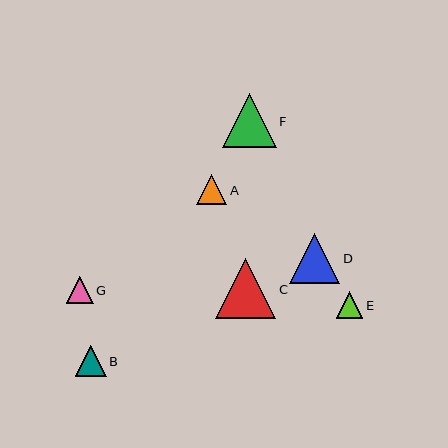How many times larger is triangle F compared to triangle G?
Triangle F is approximately 2.0 times the size of triangle G.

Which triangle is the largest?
Triangle C is the largest with a size of approximately 60 pixels.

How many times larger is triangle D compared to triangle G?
Triangle D is approximately 1.9 times the size of triangle G.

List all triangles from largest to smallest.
From largest to smallest: C, F, D, B, A, G, E.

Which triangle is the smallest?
Triangle E is the smallest with a size of approximately 27 pixels.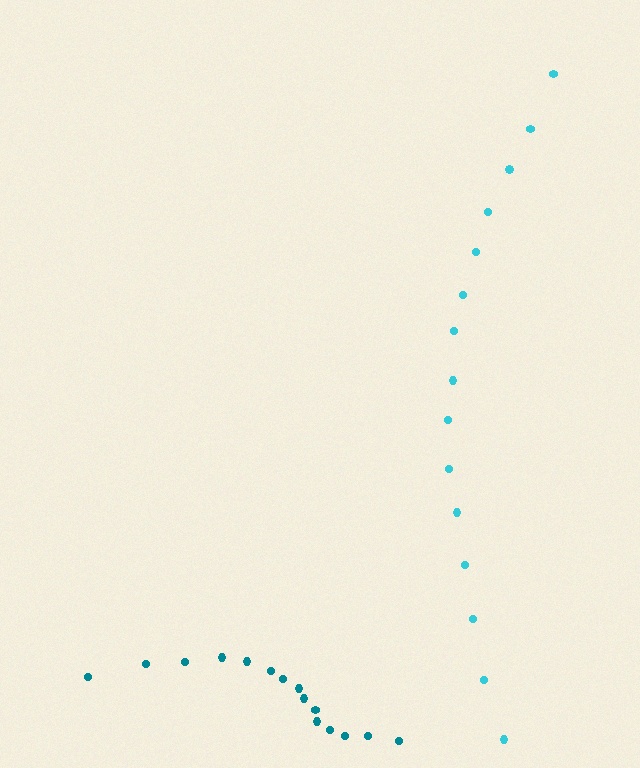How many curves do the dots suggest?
There are 2 distinct paths.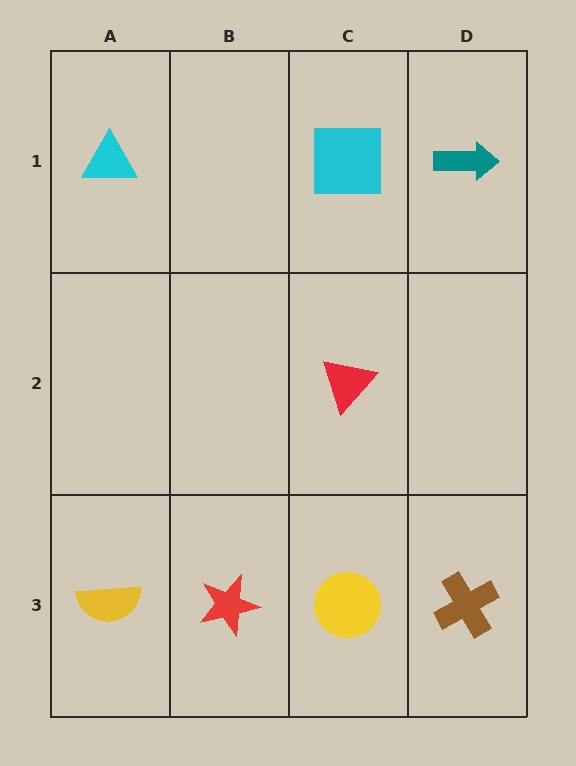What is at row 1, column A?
A cyan triangle.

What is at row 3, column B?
A red star.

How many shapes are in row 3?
4 shapes.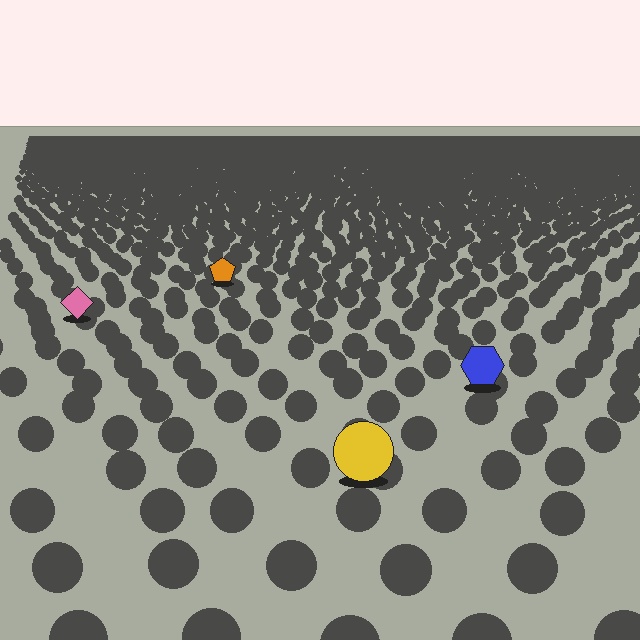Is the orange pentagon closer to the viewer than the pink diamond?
No. The pink diamond is closer — you can tell from the texture gradient: the ground texture is coarser near it.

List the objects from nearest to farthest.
From nearest to farthest: the yellow circle, the blue hexagon, the pink diamond, the orange pentagon.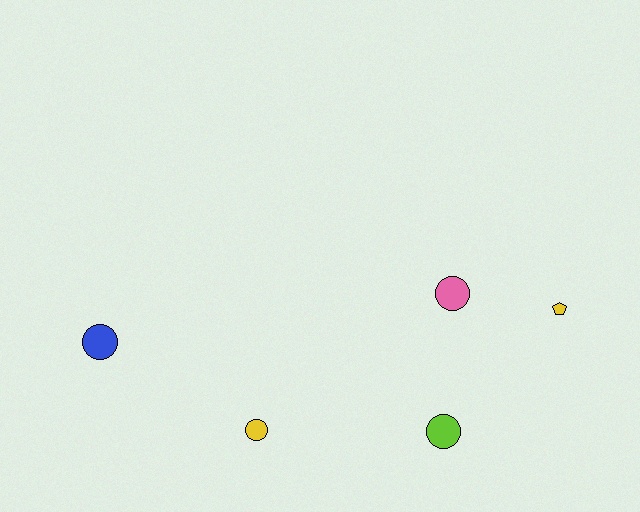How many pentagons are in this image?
There is 1 pentagon.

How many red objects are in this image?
There are no red objects.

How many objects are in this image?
There are 5 objects.